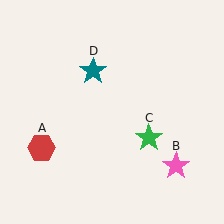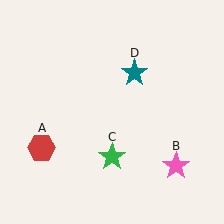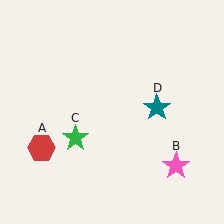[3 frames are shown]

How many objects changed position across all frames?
2 objects changed position: green star (object C), teal star (object D).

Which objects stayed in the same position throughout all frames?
Red hexagon (object A) and pink star (object B) remained stationary.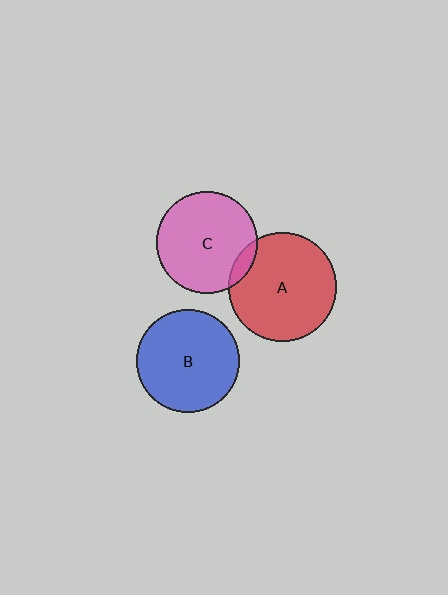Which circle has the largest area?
Circle A (red).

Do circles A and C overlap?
Yes.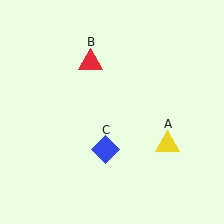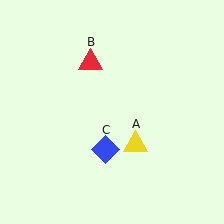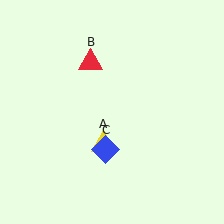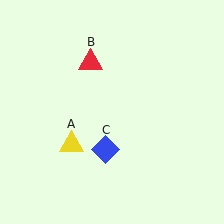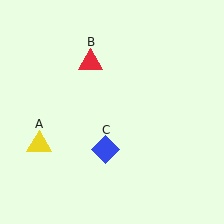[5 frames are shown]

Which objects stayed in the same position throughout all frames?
Red triangle (object B) and blue diamond (object C) remained stationary.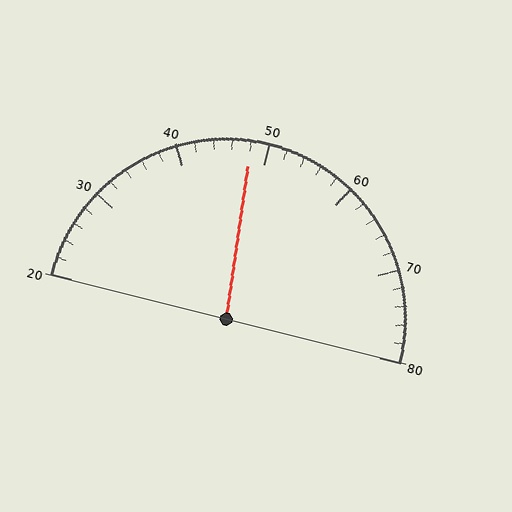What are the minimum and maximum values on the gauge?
The gauge ranges from 20 to 80.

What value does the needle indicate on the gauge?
The needle indicates approximately 48.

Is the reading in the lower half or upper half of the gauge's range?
The reading is in the lower half of the range (20 to 80).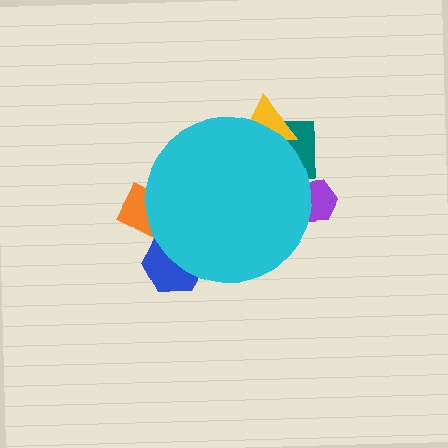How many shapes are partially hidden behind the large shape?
5 shapes are partially hidden.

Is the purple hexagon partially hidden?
Yes, the purple hexagon is partially hidden behind the cyan circle.